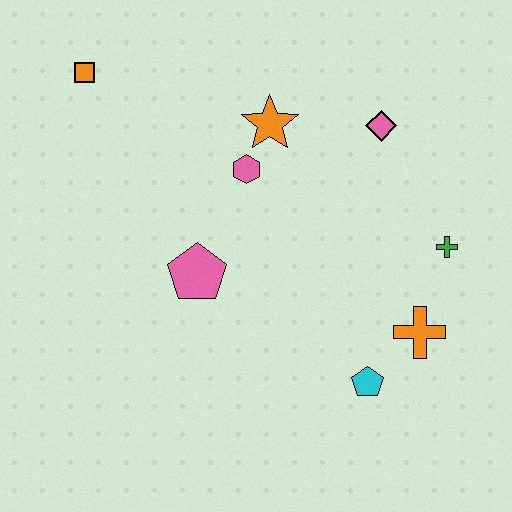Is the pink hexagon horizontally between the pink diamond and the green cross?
No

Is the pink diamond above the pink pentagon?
Yes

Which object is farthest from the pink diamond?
The orange square is farthest from the pink diamond.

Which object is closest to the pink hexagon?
The orange star is closest to the pink hexagon.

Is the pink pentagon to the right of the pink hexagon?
No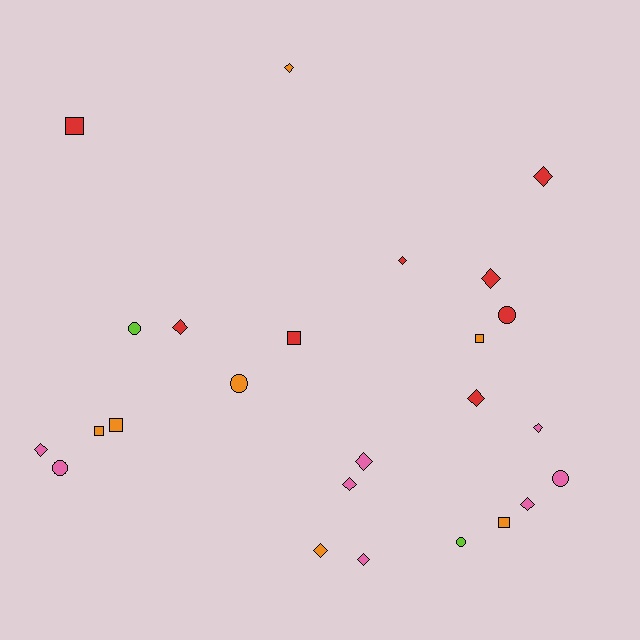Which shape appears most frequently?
Diamond, with 13 objects.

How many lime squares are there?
There are no lime squares.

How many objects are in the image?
There are 25 objects.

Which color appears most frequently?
Red, with 8 objects.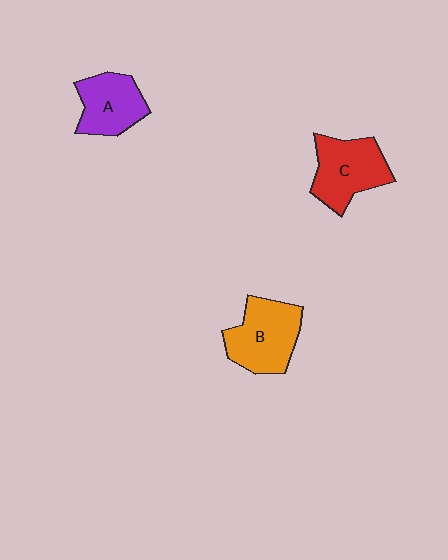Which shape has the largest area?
Shape B (orange).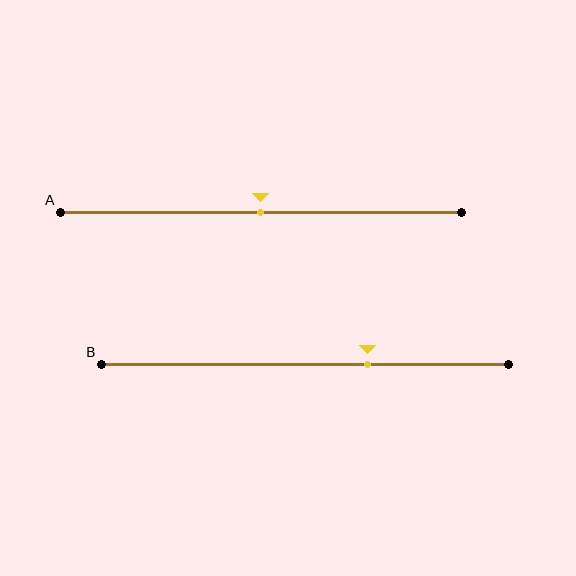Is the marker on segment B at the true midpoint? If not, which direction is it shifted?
No, the marker on segment B is shifted to the right by about 15% of the segment length.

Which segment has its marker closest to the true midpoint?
Segment A has its marker closest to the true midpoint.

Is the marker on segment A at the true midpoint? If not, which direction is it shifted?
Yes, the marker on segment A is at the true midpoint.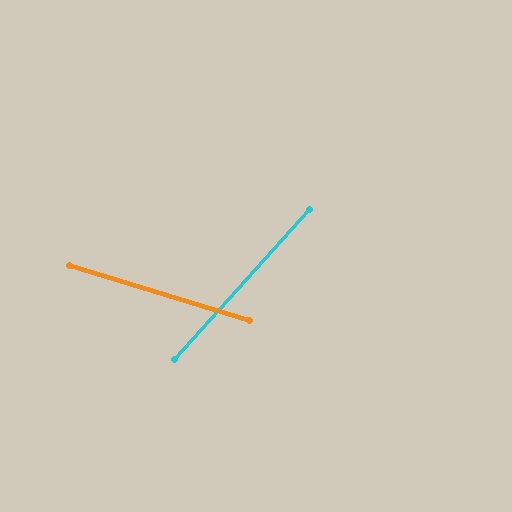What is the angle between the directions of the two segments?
Approximately 65 degrees.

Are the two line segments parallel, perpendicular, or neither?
Neither parallel nor perpendicular — they differ by about 65°.